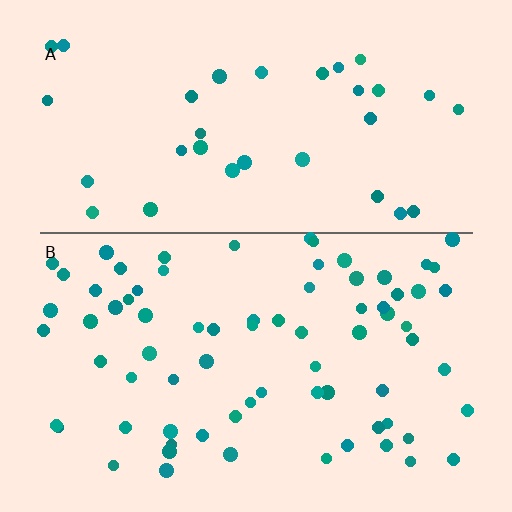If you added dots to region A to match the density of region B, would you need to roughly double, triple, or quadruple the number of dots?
Approximately double.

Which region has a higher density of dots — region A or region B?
B (the bottom).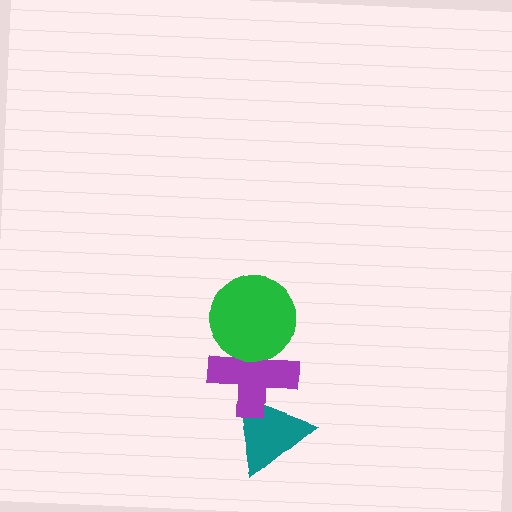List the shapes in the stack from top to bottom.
From top to bottom: the green circle, the purple cross, the teal triangle.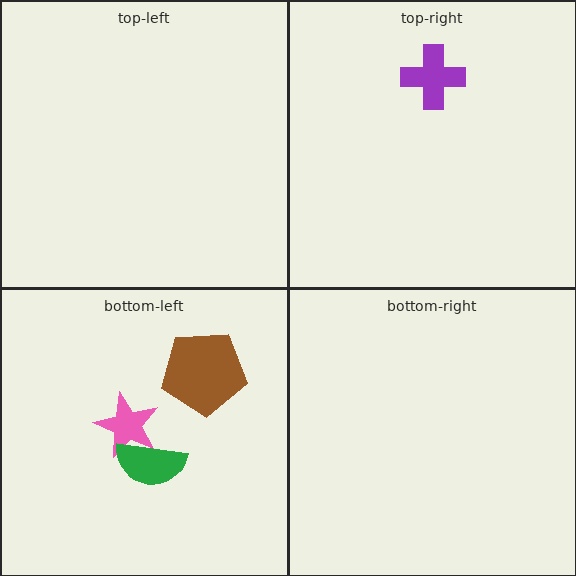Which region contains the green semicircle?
The bottom-left region.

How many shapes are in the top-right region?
1.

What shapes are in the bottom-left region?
The pink star, the green semicircle, the brown pentagon.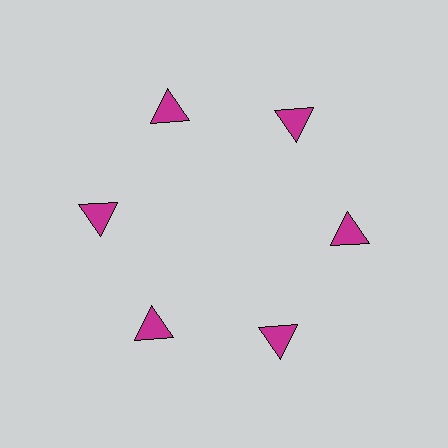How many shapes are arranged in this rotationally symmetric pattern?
There are 6 shapes, arranged in 6 groups of 1.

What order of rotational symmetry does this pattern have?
This pattern has 6-fold rotational symmetry.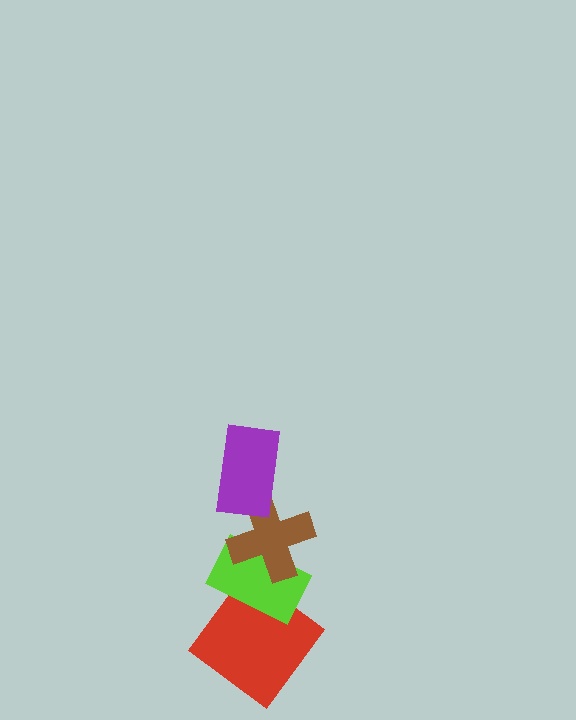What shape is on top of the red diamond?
The lime rectangle is on top of the red diamond.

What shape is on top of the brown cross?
The purple rectangle is on top of the brown cross.